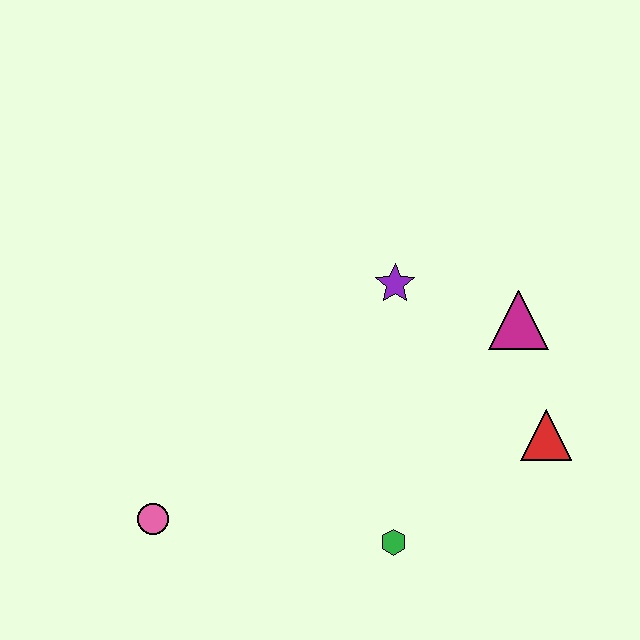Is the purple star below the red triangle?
No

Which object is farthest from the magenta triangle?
The pink circle is farthest from the magenta triangle.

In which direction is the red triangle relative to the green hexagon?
The red triangle is to the right of the green hexagon.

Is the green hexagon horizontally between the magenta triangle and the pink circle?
Yes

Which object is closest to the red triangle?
The magenta triangle is closest to the red triangle.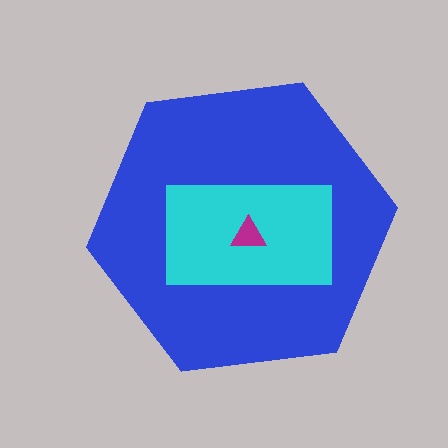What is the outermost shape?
The blue hexagon.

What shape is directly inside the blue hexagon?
The cyan rectangle.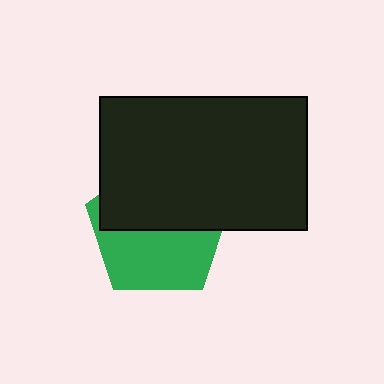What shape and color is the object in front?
The object in front is a black rectangle.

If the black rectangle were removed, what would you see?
You would see the complete green pentagon.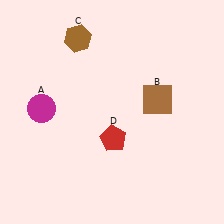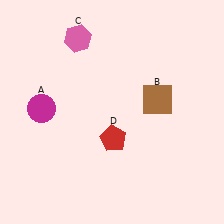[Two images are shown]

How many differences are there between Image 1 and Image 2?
There is 1 difference between the two images.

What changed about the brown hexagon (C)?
In Image 1, C is brown. In Image 2, it changed to pink.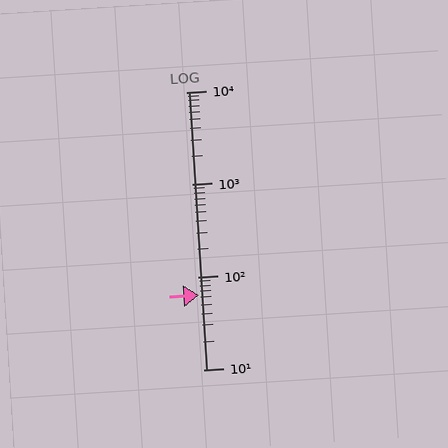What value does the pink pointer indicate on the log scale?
The pointer indicates approximately 63.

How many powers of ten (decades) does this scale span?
The scale spans 3 decades, from 10 to 10000.